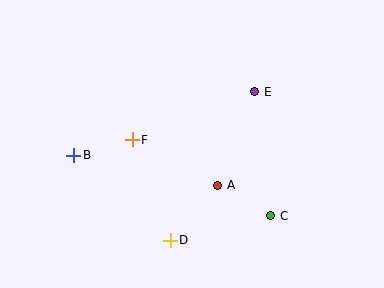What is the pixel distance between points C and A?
The distance between C and A is 61 pixels.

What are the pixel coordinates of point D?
Point D is at (170, 240).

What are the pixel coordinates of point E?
Point E is at (255, 92).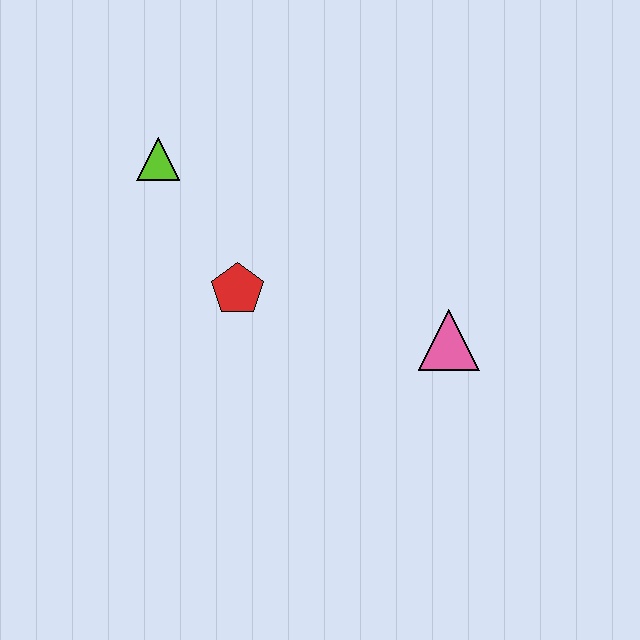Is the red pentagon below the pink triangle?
No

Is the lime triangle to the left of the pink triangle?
Yes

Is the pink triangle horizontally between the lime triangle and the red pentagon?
No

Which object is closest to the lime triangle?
The red pentagon is closest to the lime triangle.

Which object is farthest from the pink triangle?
The lime triangle is farthest from the pink triangle.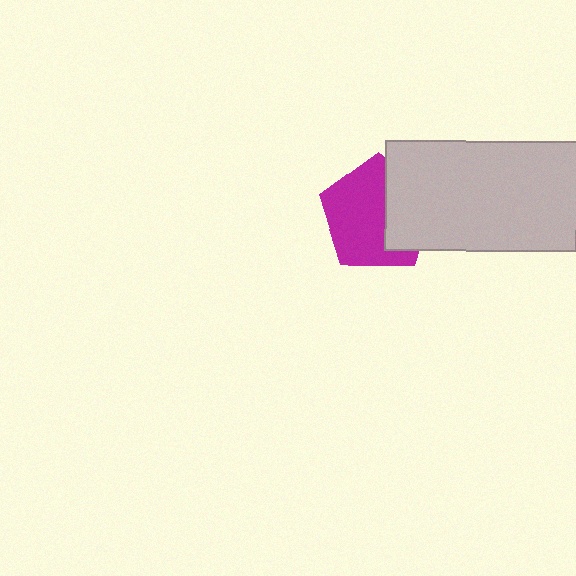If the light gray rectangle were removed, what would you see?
You would see the complete magenta pentagon.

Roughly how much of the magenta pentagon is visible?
About half of it is visible (roughly 63%).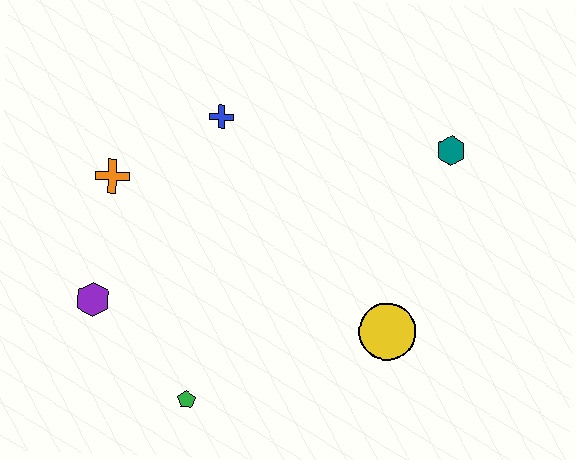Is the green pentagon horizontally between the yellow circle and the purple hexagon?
Yes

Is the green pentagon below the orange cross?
Yes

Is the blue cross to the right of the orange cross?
Yes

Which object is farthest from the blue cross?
The green pentagon is farthest from the blue cross.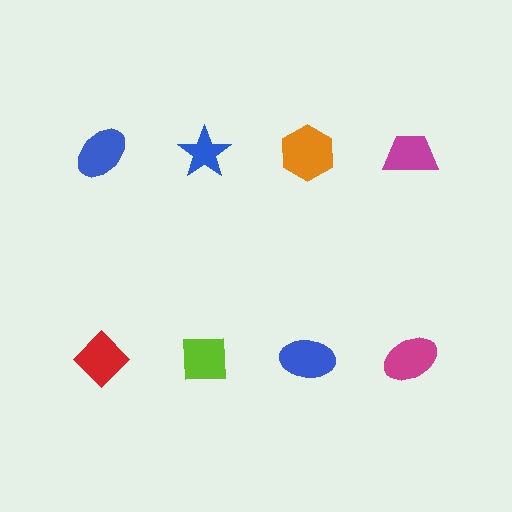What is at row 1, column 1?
A blue ellipse.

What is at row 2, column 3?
A blue ellipse.